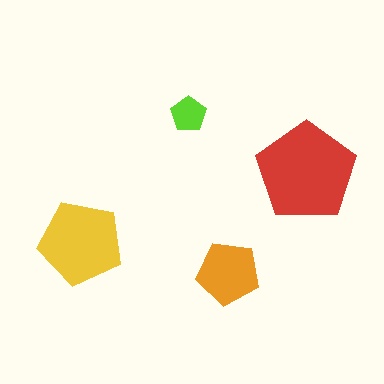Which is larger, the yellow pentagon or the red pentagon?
The red one.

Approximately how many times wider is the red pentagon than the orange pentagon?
About 1.5 times wider.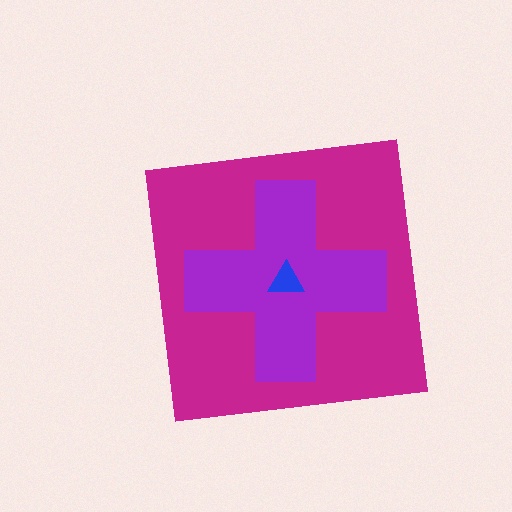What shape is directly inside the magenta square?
The purple cross.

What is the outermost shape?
The magenta square.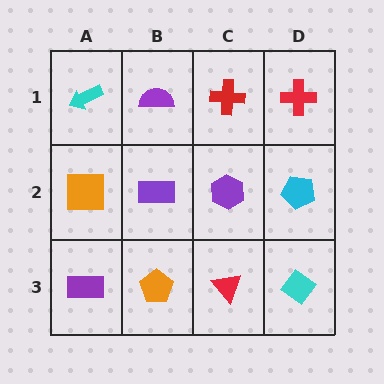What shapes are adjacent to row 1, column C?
A purple hexagon (row 2, column C), a purple semicircle (row 1, column B), a red cross (row 1, column D).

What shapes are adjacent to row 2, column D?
A red cross (row 1, column D), a cyan diamond (row 3, column D), a purple hexagon (row 2, column C).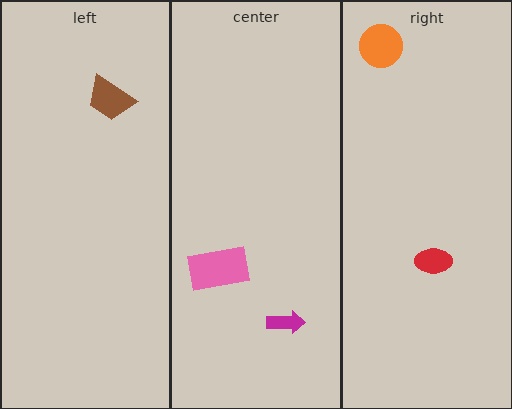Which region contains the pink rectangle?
The center region.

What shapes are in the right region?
The red ellipse, the orange circle.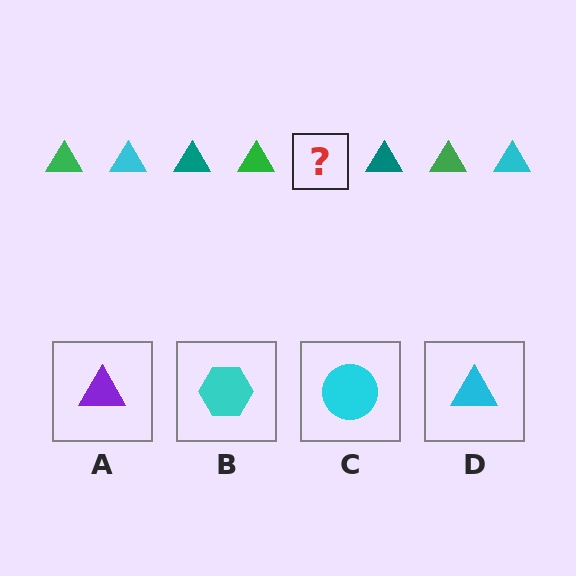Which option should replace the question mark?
Option D.